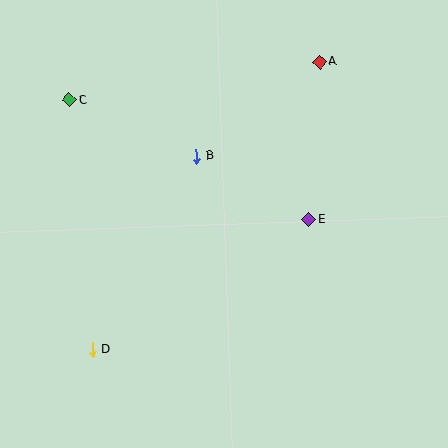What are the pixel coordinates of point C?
Point C is at (69, 100).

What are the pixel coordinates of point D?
Point D is at (93, 349).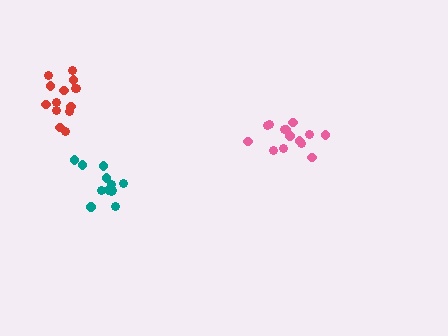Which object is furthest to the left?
The red cluster is leftmost.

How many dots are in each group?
Group 1: 12 dots, Group 2: 14 dots, Group 3: 14 dots (40 total).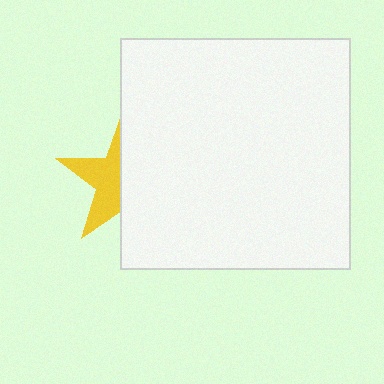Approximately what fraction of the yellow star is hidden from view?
Roughly 56% of the yellow star is hidden behind the white square.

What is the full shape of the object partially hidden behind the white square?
The partially hidden object is a yellow star.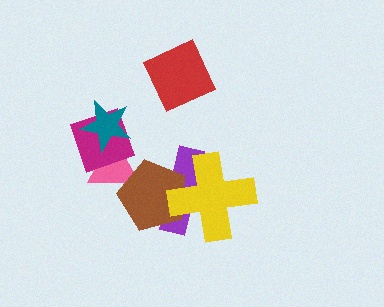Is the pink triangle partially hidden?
Yes, it is partially covered by another shape.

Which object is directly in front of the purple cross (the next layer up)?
The brown pentagon is directly in front of the purple cross.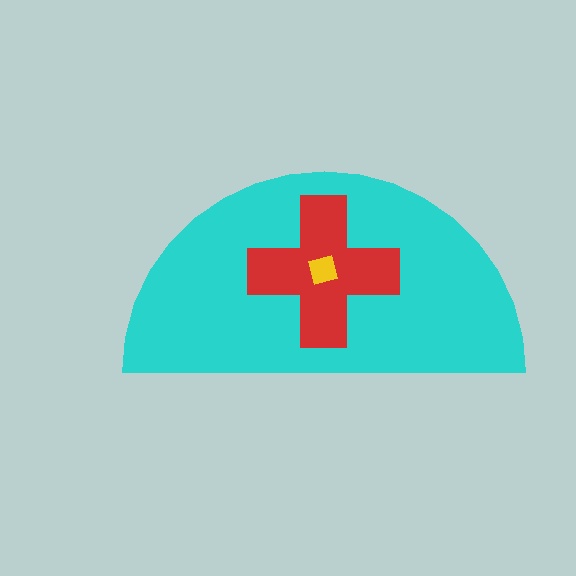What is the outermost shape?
The cyan semicircle.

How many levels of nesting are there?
3.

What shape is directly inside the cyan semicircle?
The red cross.